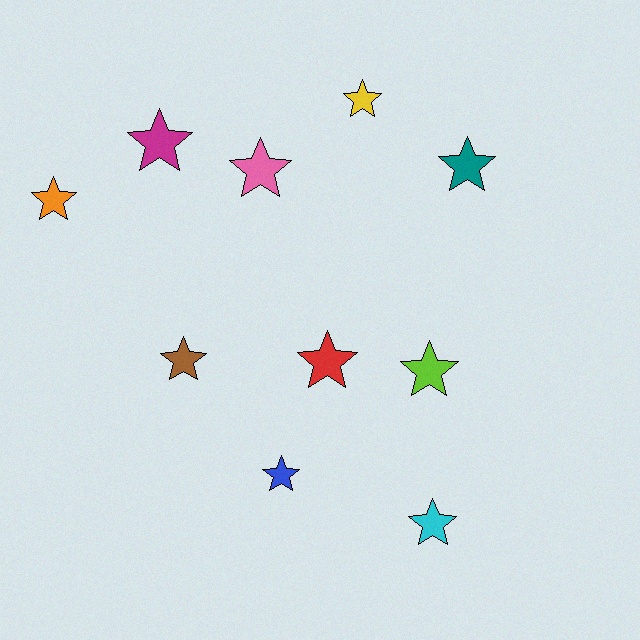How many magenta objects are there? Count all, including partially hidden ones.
There is 1 magenta object.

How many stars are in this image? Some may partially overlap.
There are 10 stars.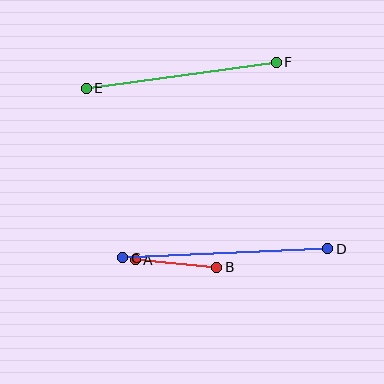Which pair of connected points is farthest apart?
Points C and D are farthest apart.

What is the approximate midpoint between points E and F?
The midpoint is at approximately (181, 75) pixels.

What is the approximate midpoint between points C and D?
The midpoint is at approximately (225, 253) pixels.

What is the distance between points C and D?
The distance is approximately 205 pixels.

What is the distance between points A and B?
The distance is approximately 82 pixels.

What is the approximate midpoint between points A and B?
The midpoint is at approximately (176, 264) pixels.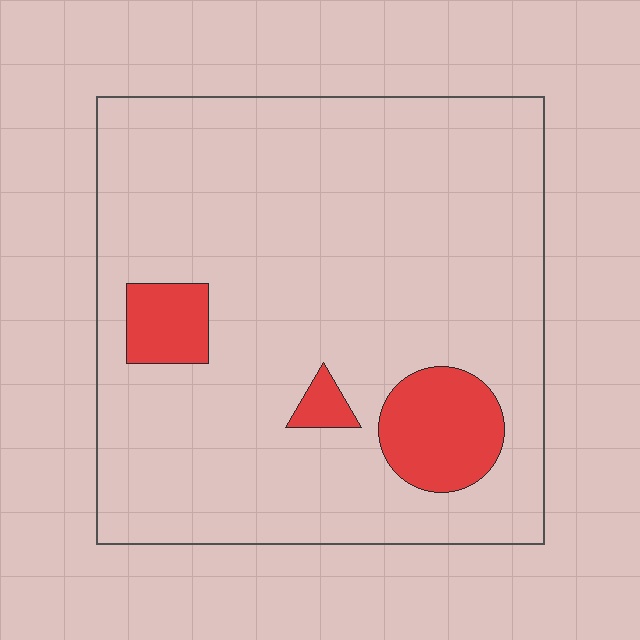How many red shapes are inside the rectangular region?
3.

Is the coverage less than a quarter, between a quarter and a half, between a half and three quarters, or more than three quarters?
Less than a quarter.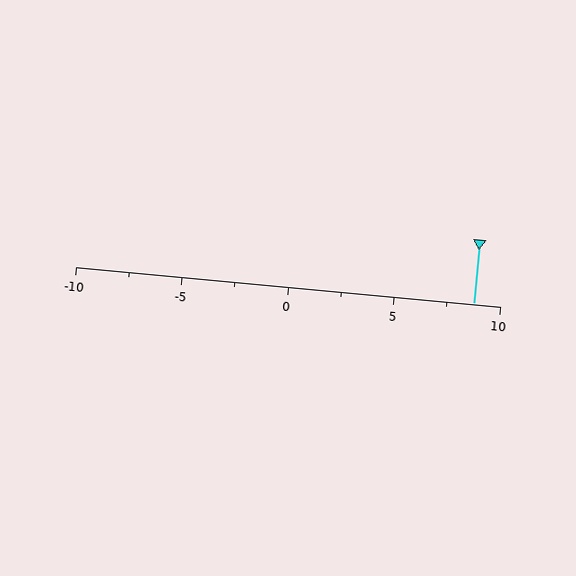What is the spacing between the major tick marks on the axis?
The major ticks are spaced 5 apart.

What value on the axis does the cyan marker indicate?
The marker indicates approximately 8.8.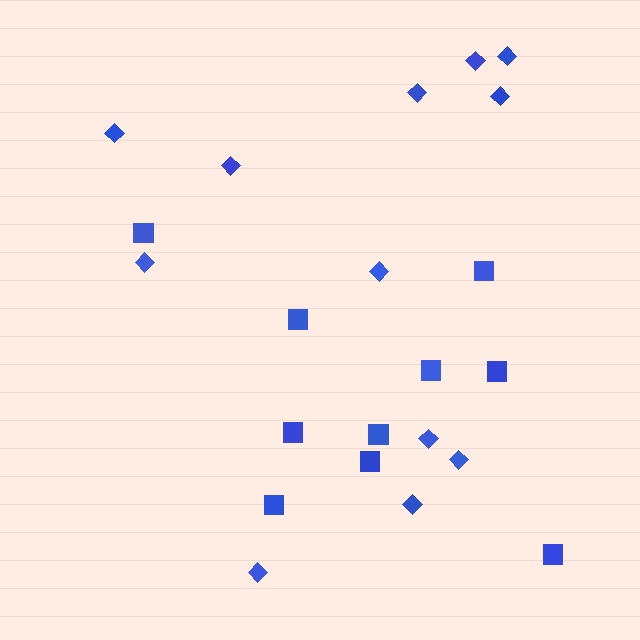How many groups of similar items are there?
There are 2 groups: one group of squares (10) and one group of diamonds (12).